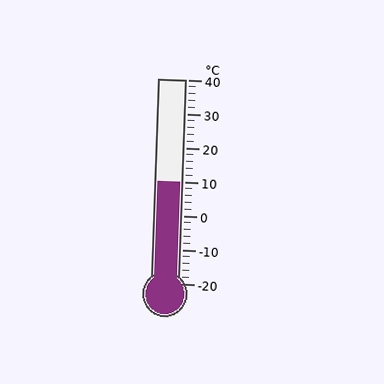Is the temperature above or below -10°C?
The temperature is above -10°C.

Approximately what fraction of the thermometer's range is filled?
The thermometer is filled to approximately 50% of its range.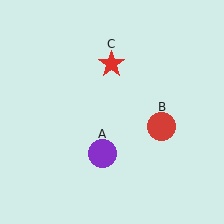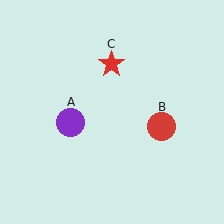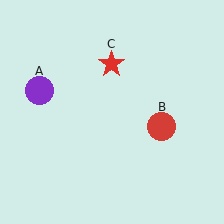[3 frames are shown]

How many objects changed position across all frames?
1 object changed position: purple circle (object A).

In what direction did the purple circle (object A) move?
The purple circle (object A) moved up and to the left.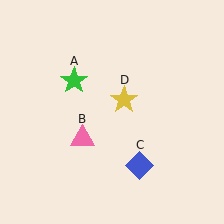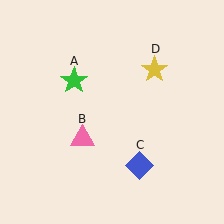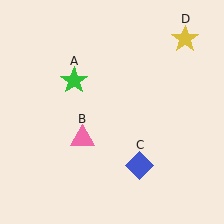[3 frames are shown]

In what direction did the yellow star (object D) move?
The yellow star (object D) moved up and to the right.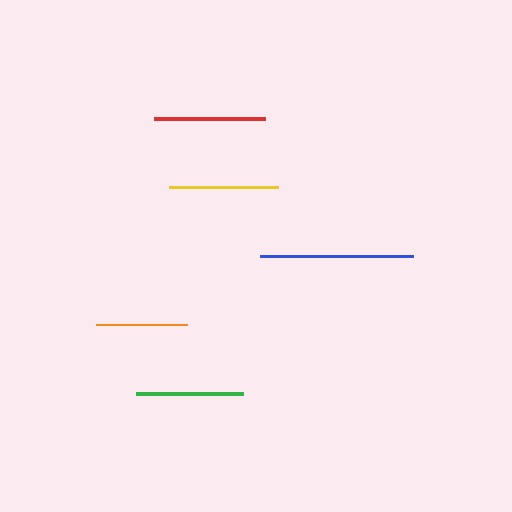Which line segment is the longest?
The blue line is the longest at approximately 154 pixels.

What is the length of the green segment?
The green segment is approximately 107 pixels long.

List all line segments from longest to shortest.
From longest to shortest: blue, red, yellow, green, orange.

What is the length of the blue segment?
The blue segment is approximately 154 pixels long.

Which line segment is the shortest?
The orange line is the shortest at approximately 91 pixels.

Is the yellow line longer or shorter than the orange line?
The yellow line is longer than the orange line.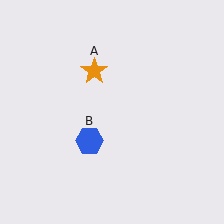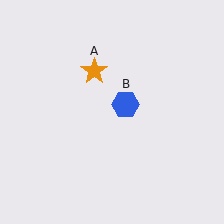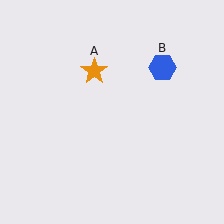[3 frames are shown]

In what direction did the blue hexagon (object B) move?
The blue hexagon (object B) moved up and to the right.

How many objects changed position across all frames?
1 object changed position: blue hexagon (object B).